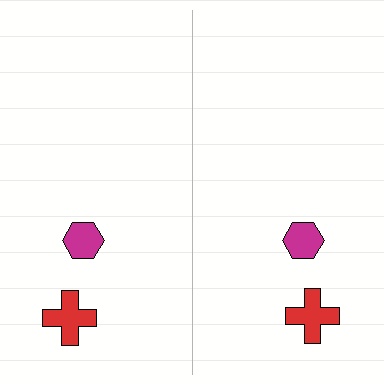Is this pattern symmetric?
Yes, this pattern has bilateral (reflection) symmetry.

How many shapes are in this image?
There are 4 shapes in this image.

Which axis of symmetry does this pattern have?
The pattern has a vertical axis of symmetry running through the center of the image.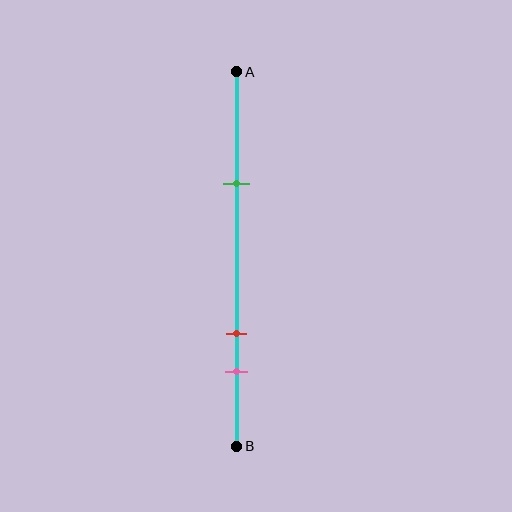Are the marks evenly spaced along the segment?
No, the marks are not evenly spaced.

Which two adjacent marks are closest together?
The red and pink marks are the closest adjacent pair.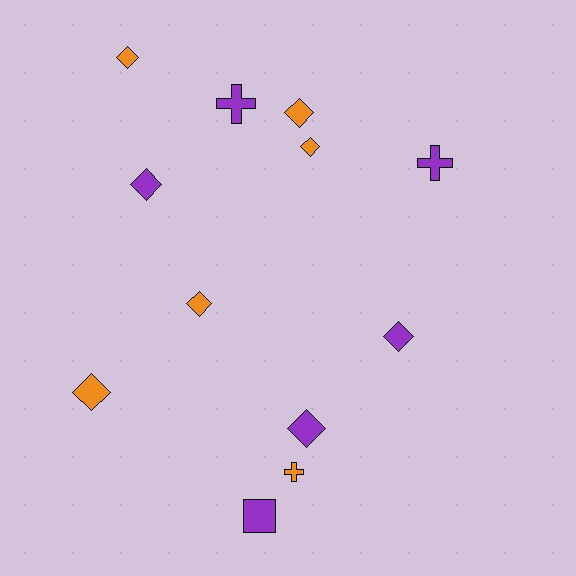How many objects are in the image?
There are 12 objects.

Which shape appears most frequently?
Diamond, with 8 objects.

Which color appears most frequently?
Purple, with 6 objects.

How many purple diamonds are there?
There are 3 purple diamonds.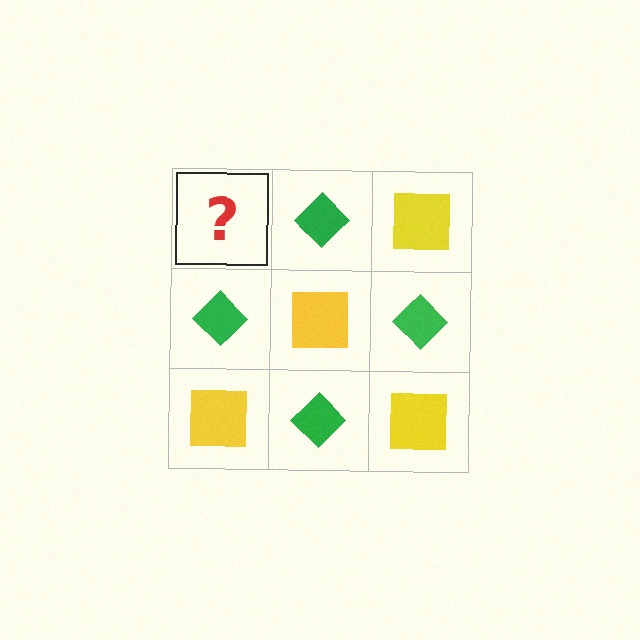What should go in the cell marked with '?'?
The missing cell should contain a yellow square.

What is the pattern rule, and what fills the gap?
The rule is that it alternates yellow square and green diamond in a checkerboard pattern. The gap should be filled with a yellow square.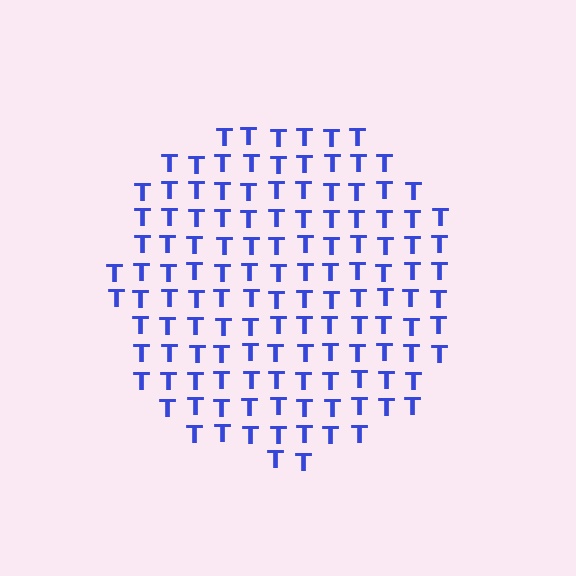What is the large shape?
The large shape is a circle.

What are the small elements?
The small elements are letter T's.